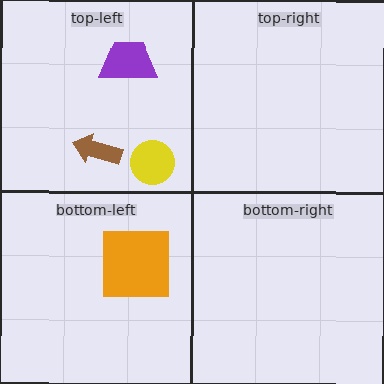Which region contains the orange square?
The bottom-left region.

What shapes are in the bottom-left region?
The orange square.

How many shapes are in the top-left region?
3.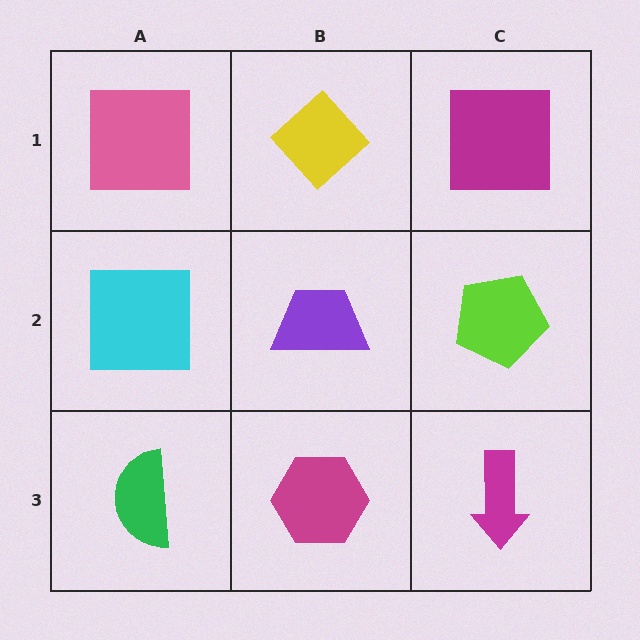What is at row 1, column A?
A pink square.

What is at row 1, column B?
A yellow diamond.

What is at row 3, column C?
A magenta arrow.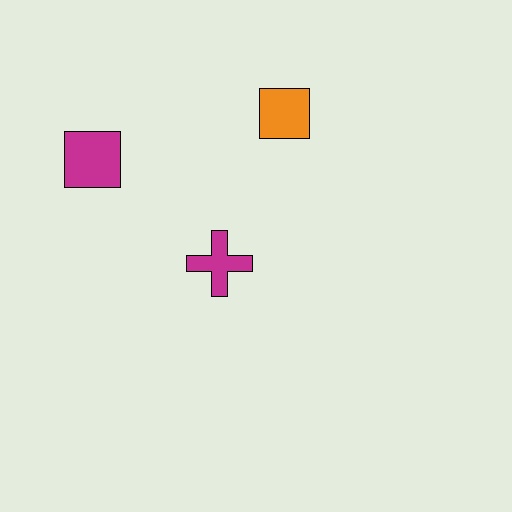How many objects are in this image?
There are 3 objects.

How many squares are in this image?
There are 2 squares.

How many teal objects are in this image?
There are no teal objects.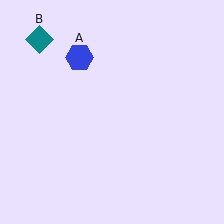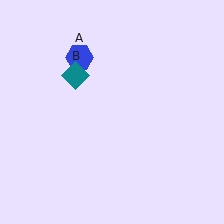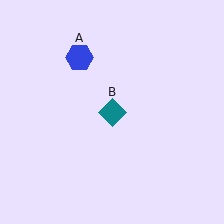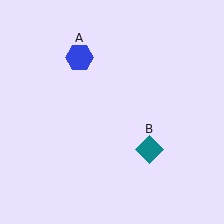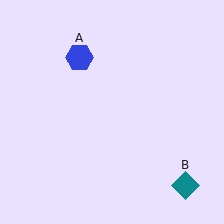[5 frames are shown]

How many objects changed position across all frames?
1 object changed position: teal diamond (object B).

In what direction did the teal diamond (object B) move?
The teal diamond (object B) moved down and to the right.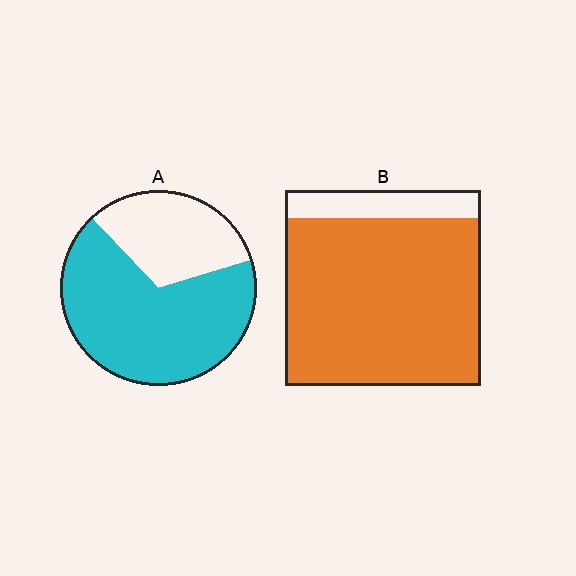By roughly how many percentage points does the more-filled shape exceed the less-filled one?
By roughly 20 percentage points (B over A).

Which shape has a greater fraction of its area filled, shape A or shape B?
Shape B.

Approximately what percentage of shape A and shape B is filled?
A is approximately 70% and B is approximately 85%.